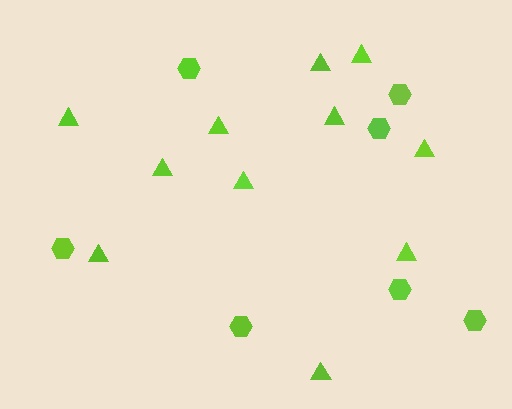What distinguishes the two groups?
There are 2 groups: one group of triangles (11) and one group of hexagons (7).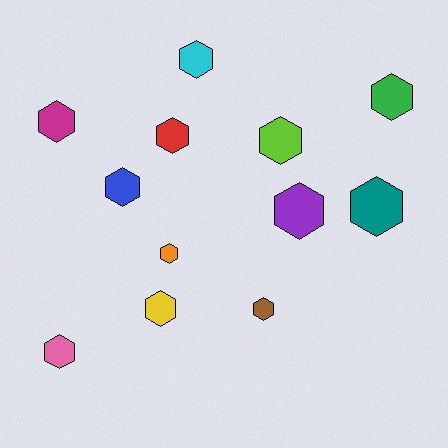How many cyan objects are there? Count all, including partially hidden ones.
There is 1 cyan object.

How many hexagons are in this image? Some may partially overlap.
There are 12 hexagons.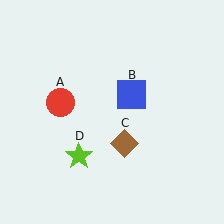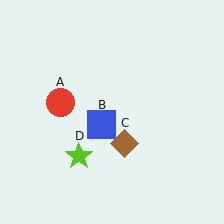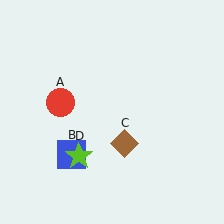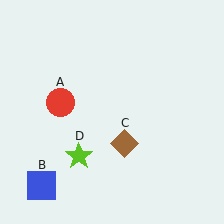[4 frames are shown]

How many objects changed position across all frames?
1 object changed position: blue square (object B).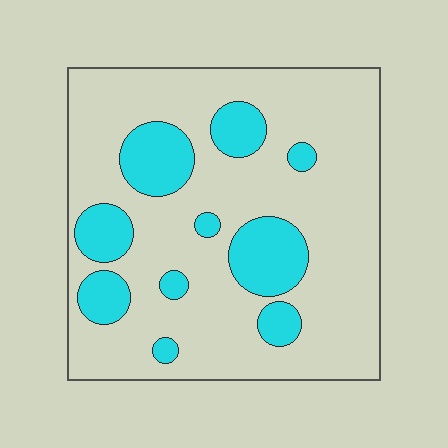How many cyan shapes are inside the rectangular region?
10.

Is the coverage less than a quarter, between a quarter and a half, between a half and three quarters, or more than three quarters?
Less than a quarter.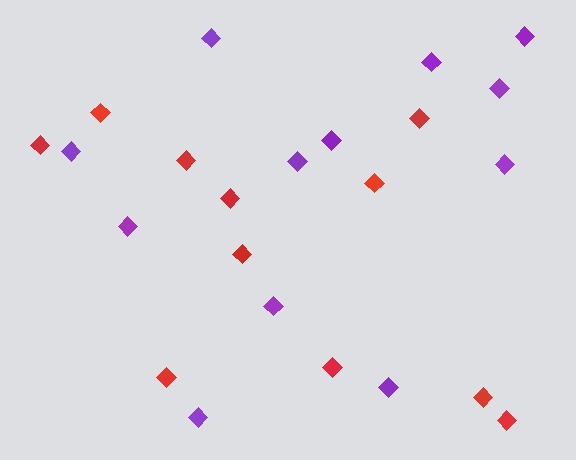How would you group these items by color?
There are 2 groups: one group of purple diamonds (12) and one group of red diamonds (11).